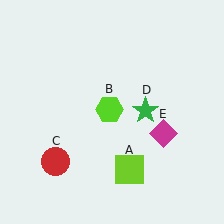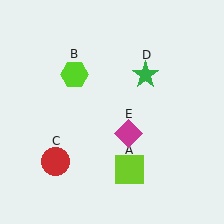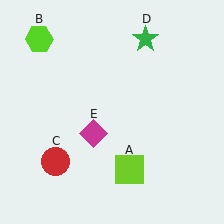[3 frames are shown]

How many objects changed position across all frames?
3 objects changed position: lime hexagon (object B), green star (object D), magenta diamond (object E).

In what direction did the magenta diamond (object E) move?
The magenta diamond (object E) moved left.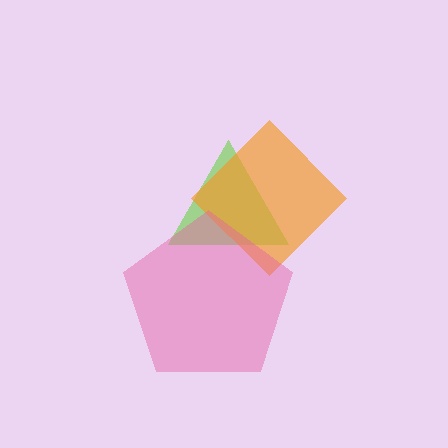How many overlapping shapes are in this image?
There are 3 overlapping shapes in the image.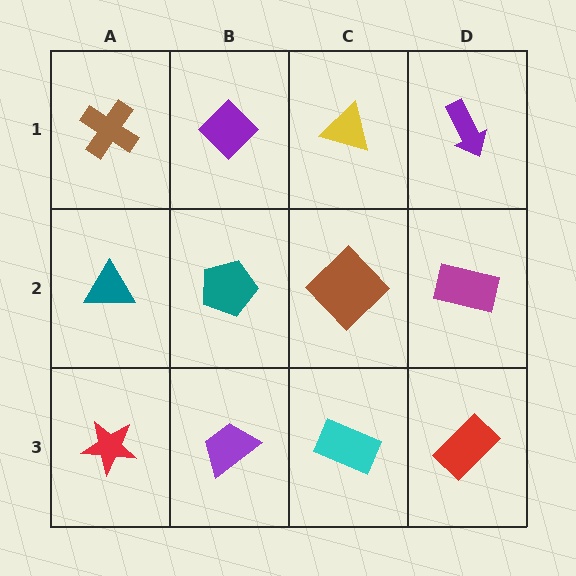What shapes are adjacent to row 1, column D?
A magenta rectangle (row 2, column D), a yellow triangle (row 1, column C).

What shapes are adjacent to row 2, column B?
A purple diamond (row 1, column B), a purple trapezoid (row 3, column B), a teal triangle (row 2, column A), a brown diamond (row 2, column C).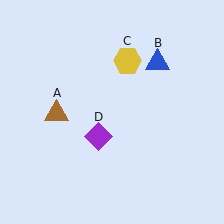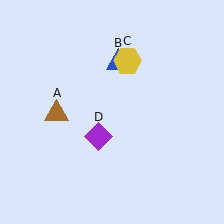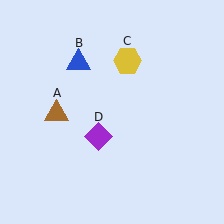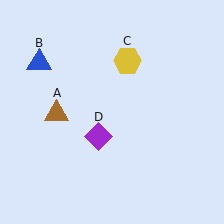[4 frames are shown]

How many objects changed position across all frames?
1 object changed position: blue triangle (object B).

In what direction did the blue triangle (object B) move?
The blue triangle (object B) moved left.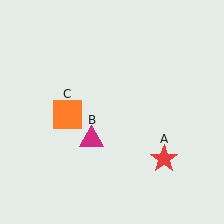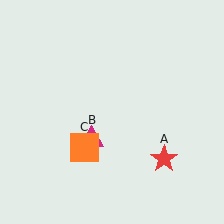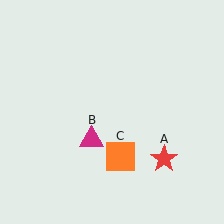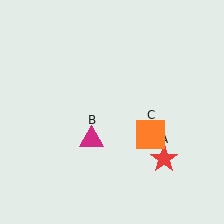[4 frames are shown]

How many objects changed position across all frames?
1 object changed position: orange square (object C).